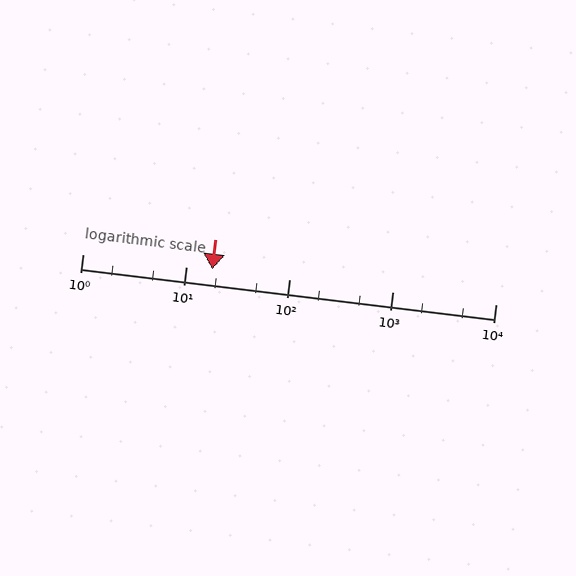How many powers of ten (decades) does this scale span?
The scale spans 4 decades, from 1 to 10000.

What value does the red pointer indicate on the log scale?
The pointer indicates approximately 18.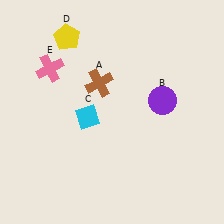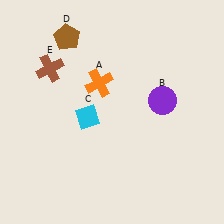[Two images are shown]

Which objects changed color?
A changed from brown to orange. D changed from yellow to brown. E changed from pink to brown.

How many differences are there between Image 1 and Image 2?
There are 3 differences between the two images.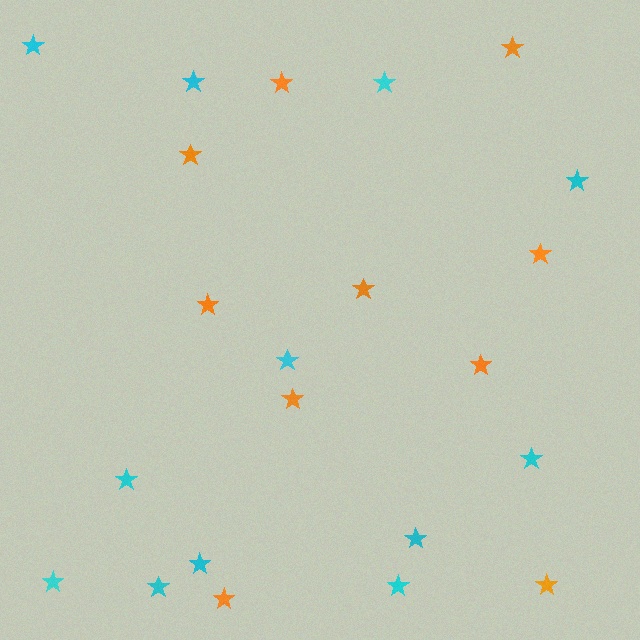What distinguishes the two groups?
There are 2 groups: one group of cyan stars (12) and one group of orange stars (10).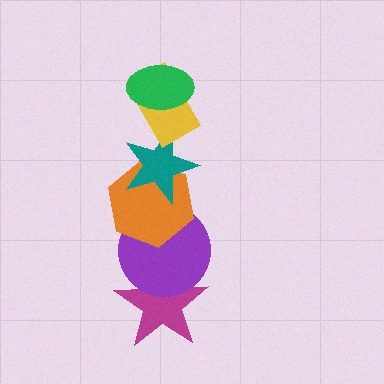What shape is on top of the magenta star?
The purple circle is on top of the magenta star.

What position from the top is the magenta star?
The magenta star is 6th from the top.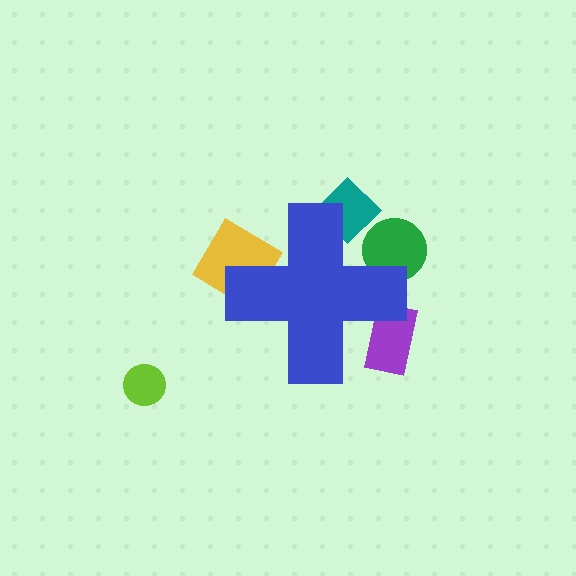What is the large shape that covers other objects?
A blue cross.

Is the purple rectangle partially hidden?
Yes, the purple rectangle is partially hidden behind the blue cross.